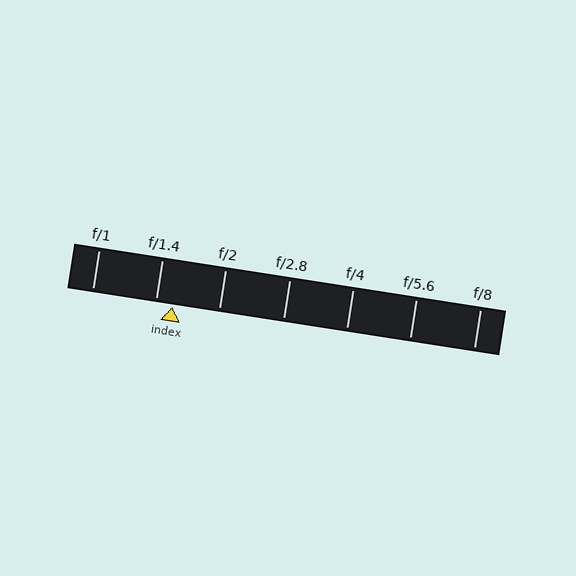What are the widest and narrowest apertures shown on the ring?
The widest aperture shown is f/1 and the narrowest is f/8.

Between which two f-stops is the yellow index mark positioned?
The index mark is between f/1.4 and f/2.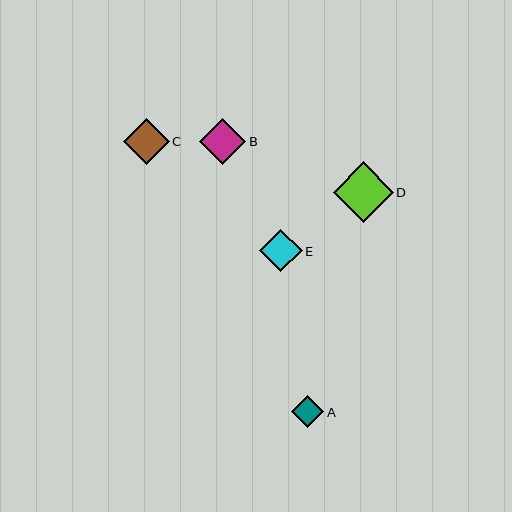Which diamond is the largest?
Diamond D is the largest with a size of approximately 60 pixels.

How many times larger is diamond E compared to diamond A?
Diamond E is approximately 1.3 times the size of diamond A.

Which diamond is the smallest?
Diamond A is the smallest with a size of approximately 32 pixels.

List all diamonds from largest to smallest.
From largest to smallest: D, B, C, E, A.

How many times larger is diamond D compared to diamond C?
Diamond D is approximately 1.3 times the size of diamond C.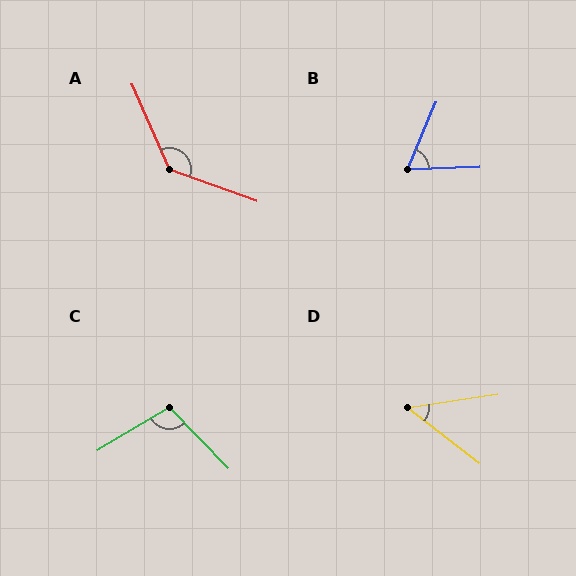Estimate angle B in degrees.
Approximately 65 degrees.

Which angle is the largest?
A, at approximately 133 degrees.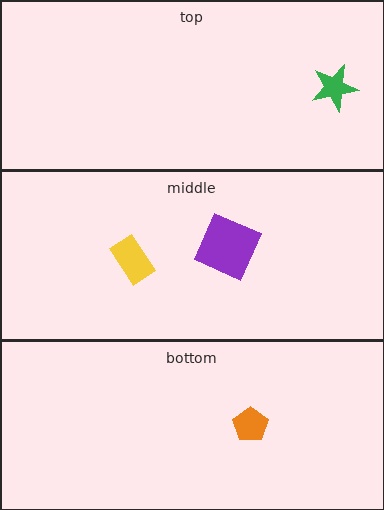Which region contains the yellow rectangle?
The middle region.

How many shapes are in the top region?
1.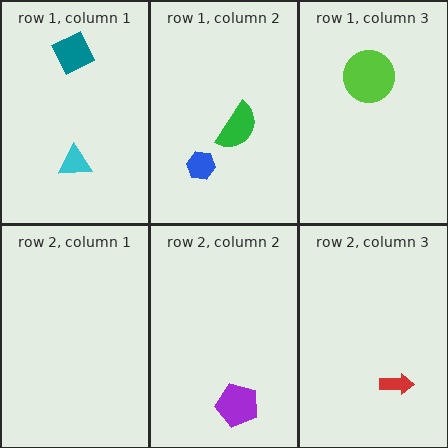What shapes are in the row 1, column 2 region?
The green semicircle, the blue hexagon.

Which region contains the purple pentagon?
The row 2, column 2 region.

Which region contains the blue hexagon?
The row 1, column 2 region.